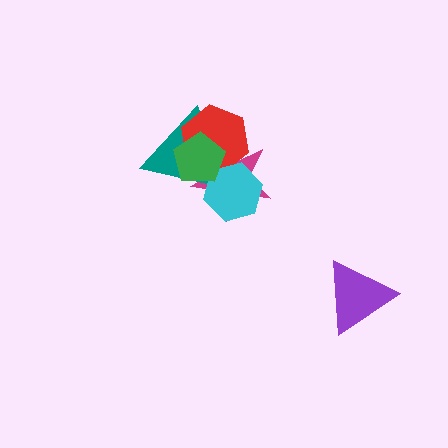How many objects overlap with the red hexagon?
4 objects overlap with the red hexagon.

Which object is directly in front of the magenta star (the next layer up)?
The teal triangle is directly in front of the magenta star.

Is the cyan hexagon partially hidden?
Yes, it is partially covered by another shape.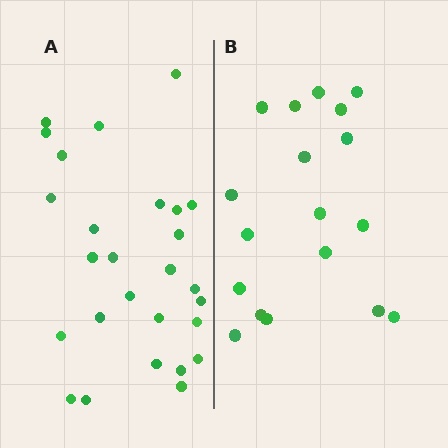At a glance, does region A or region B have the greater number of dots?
Region A (the left region) has more dots.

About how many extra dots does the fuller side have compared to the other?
Region A has roughly 8 or so more dots than region B.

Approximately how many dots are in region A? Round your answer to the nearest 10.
About 30 dots. (The exact count is 27, which rounds to 30.)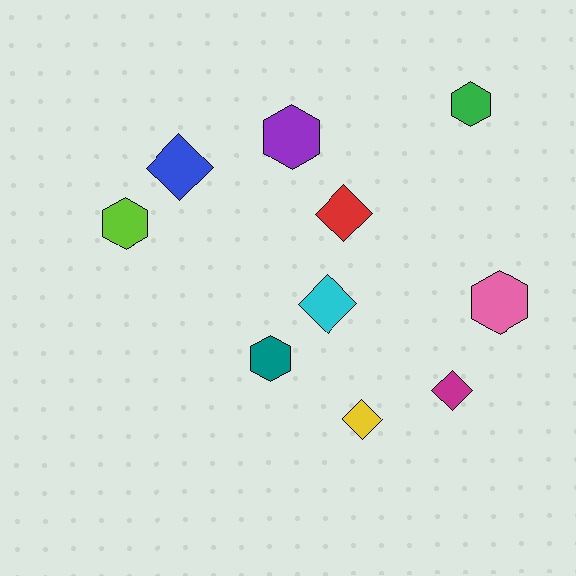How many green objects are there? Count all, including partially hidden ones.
There is 1 green object.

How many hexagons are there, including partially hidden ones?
There are 5 hexagons.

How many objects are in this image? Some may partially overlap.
There are 10 objects.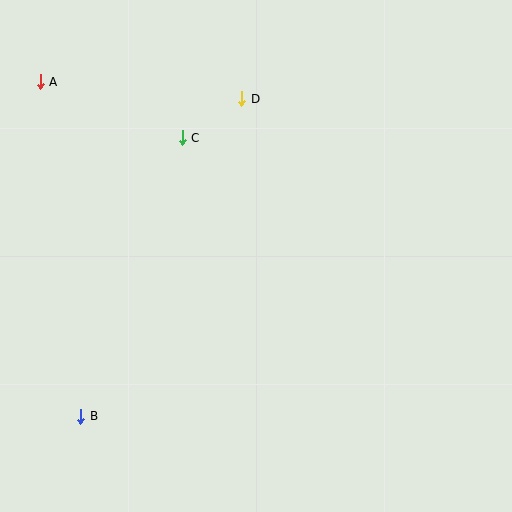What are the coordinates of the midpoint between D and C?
The midpoint between D and C is at (212, 118).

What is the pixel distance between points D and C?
The distance between D and C is 71 pixels.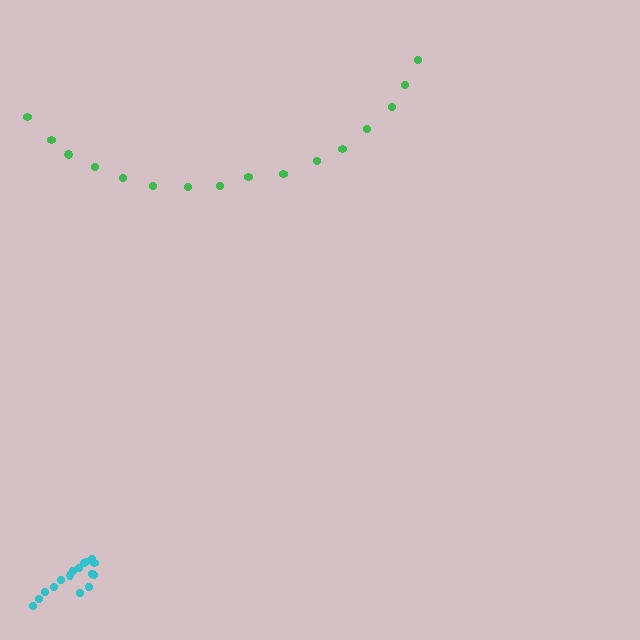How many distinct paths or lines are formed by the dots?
There are 2 distinct paths.